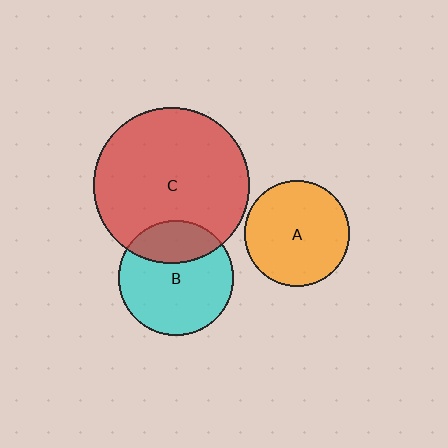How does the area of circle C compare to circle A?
Approximately 2.2 times.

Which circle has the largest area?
Circle C (red).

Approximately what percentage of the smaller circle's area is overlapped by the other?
Approximately 25%.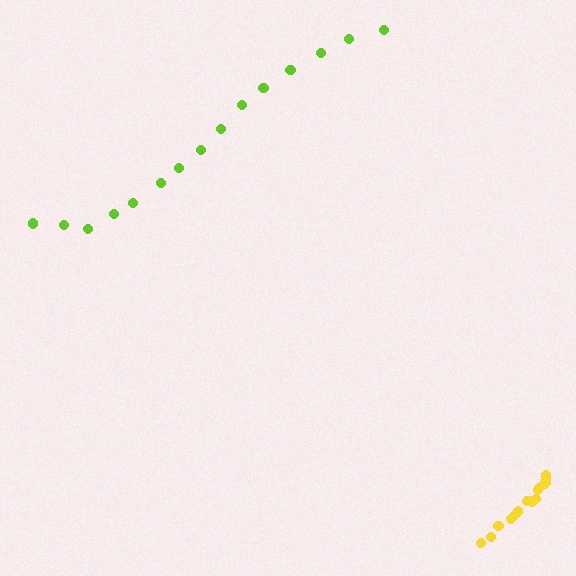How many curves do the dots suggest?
There are 2 distinct paths.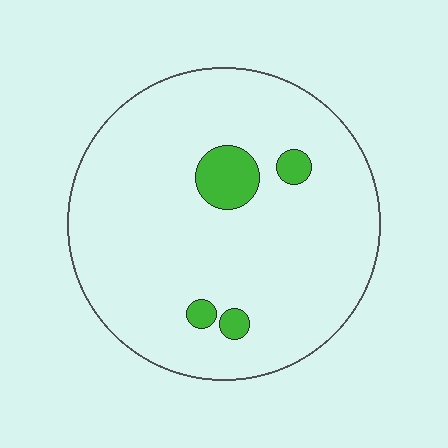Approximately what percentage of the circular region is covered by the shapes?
Approximately 10%.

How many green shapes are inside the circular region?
4.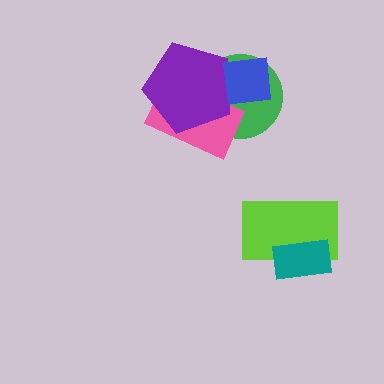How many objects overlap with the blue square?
3 objects overlap with the blue square.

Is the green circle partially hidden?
Yes, it is partially covered by another shape.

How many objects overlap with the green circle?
3 objects overlap with the green circle.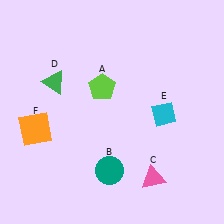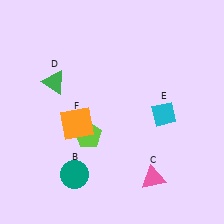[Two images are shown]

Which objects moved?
The objects that moved are: the lime pentagon (A), the teal circle (B), the orange square (F).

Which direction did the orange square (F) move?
The orange square (F) moved right.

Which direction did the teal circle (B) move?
The teal circle (B) moved left.